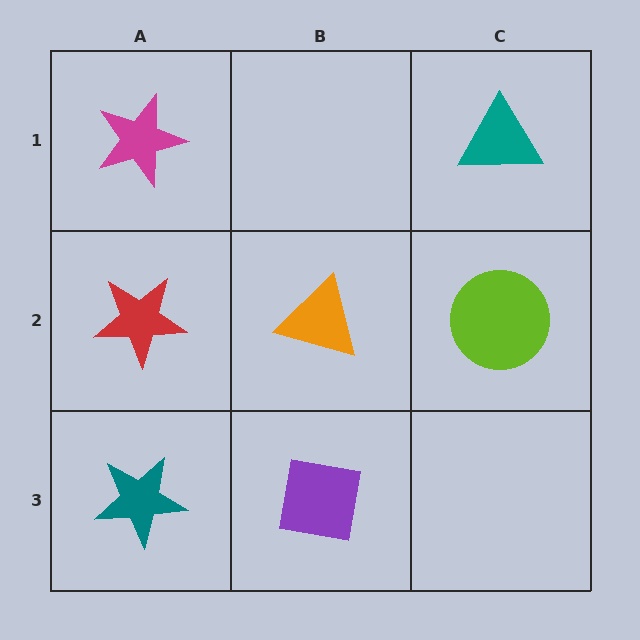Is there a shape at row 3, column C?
No, that cell is empty.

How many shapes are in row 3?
2 shapes.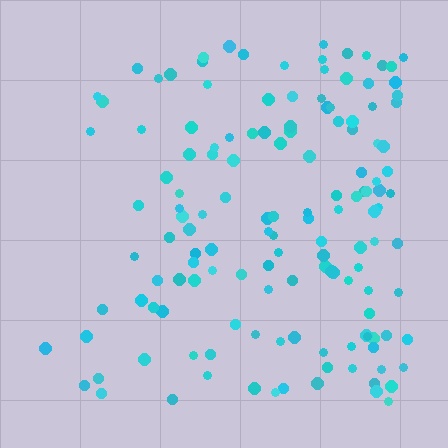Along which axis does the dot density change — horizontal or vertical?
Horizontal.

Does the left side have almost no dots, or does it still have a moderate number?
Still a moderate number, just noticeably fewer than the right.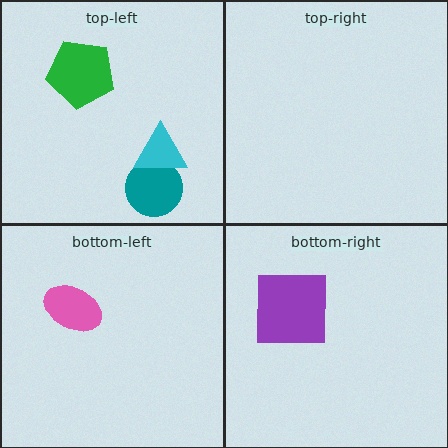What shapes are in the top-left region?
The teal circle, the cyan triangle, the green pentagon.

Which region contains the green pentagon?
The top-left region.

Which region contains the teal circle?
The top-left region.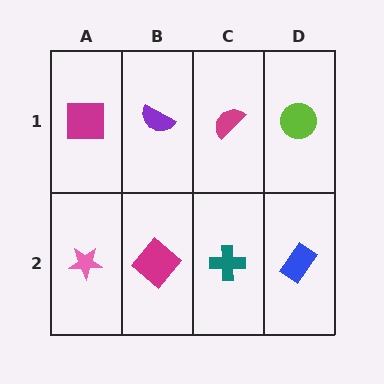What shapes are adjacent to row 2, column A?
A magenta square (row 1, column A), a magenta diamond (row 2, column B).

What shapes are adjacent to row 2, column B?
A purple semicircle (row 1, column B), a pink star (row 2, column A), a teal cross (row 2, column C).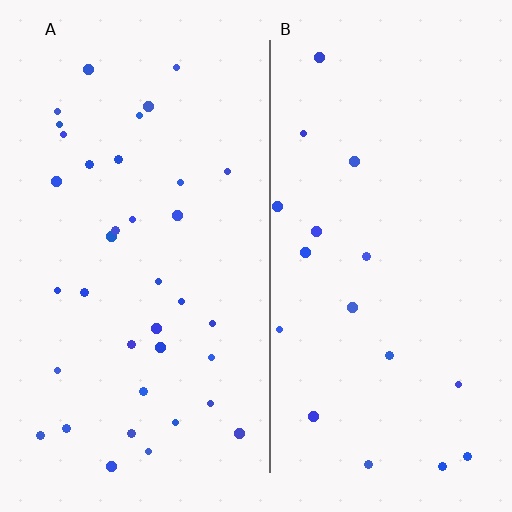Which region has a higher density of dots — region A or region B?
A (the left).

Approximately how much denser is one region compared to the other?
Approximately 2.0× — region A over region B.